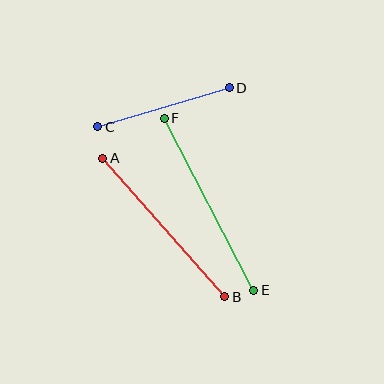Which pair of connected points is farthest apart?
Points E and F are farthest apart.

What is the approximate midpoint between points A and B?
The midpoint is at approximately (164, 228) pixels.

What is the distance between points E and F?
The distance is approximately 194 pixels.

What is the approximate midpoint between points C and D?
The midpoint is at approximately (164, 107) pixels.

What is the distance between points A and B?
The distance is approximately 185 pixels.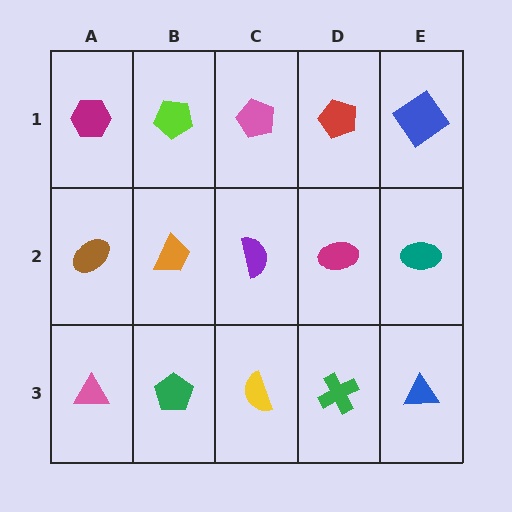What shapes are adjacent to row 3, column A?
A brown ellipse (row 2, column A), a green pentagon (row 3, column B).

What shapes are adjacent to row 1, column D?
A magenta ellipse (row 2, column D), a pink pentagon (row 1, column C), a blue diamond (row 1, column E).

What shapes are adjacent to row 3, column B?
An orange trapezoid (row 2, column B), a pink triangle (row 3, column A), a yellow semicircle (row 3, column C).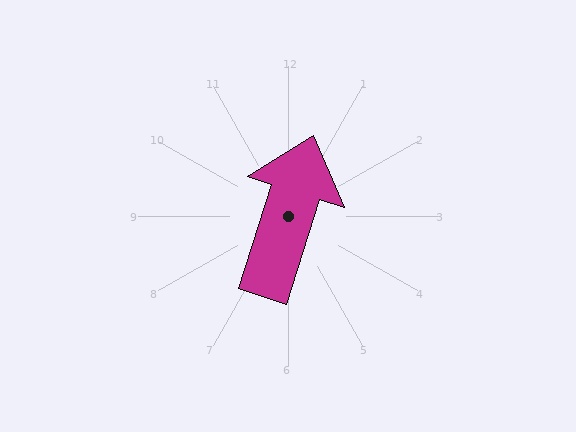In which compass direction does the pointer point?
North.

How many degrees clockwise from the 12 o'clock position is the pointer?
Approximately 18 degrees.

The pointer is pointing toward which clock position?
Roughly 1 o'clock.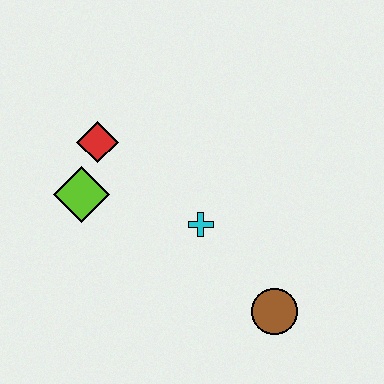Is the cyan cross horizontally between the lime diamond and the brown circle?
Yes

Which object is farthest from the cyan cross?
The red diamond is farthest from the cyan cross.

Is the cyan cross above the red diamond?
No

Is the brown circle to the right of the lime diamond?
Yes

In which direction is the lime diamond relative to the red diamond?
The lime diamond is below the red diamond.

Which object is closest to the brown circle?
The cyan cross is closest to the brown circle.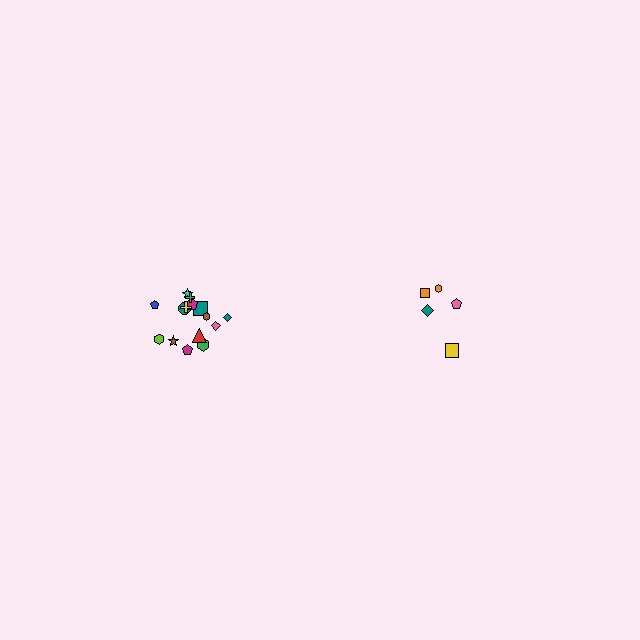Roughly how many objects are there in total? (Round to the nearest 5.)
Roughly 20 objects in total.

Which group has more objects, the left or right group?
The left group.